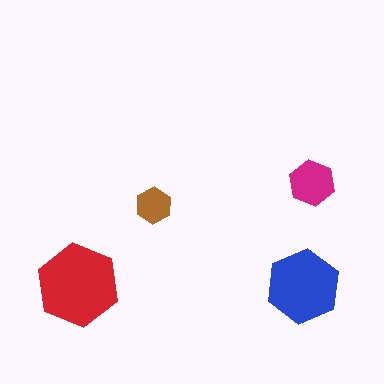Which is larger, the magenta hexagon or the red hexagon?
The red one.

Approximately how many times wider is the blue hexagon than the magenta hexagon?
About 1.5 times wider.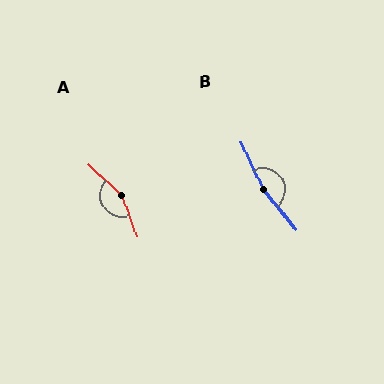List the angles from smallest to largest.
A (153°), B (166°).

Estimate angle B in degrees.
Approximately 166 degrees.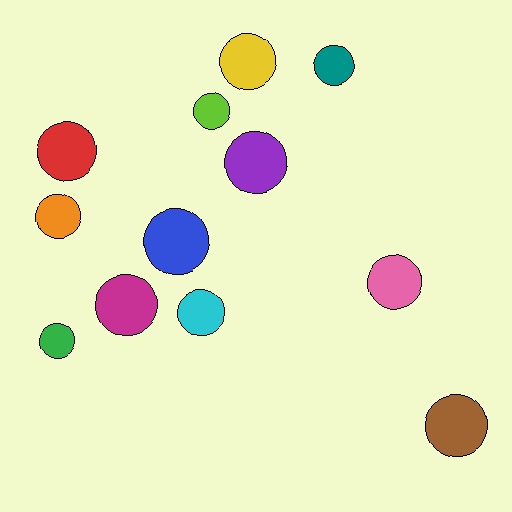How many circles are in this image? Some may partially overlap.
There are 12 circles.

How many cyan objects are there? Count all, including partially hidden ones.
There is 1 cyan object.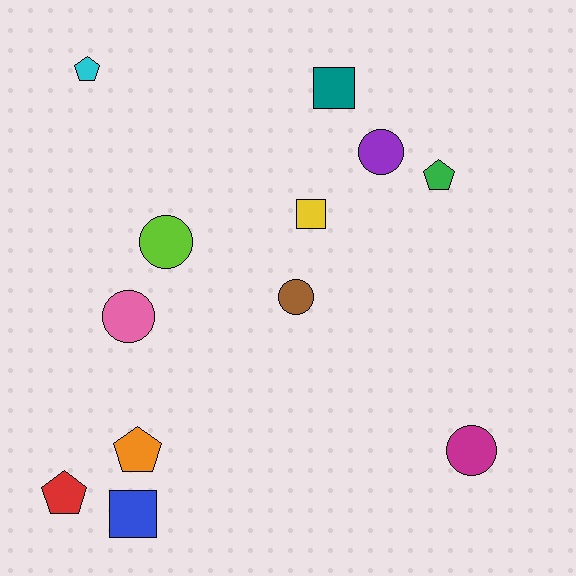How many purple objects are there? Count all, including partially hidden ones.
There is 1 purple object.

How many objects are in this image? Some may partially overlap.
There are 12 objects.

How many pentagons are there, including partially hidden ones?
There are 4 pentagons.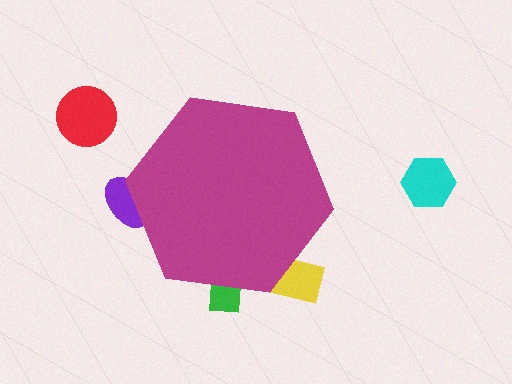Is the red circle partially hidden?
No, the red circle is fully visible.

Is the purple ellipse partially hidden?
Yes, the purple ellipse is partially hidden behind the magenta hexagon.